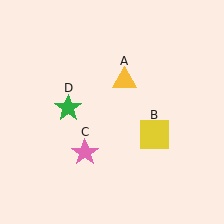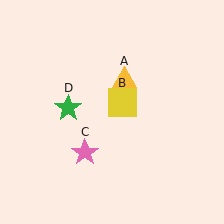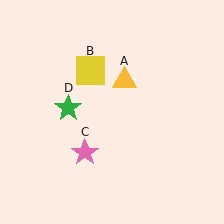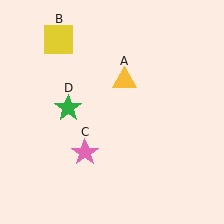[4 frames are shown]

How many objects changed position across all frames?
1 object changed position: yellow square (object B).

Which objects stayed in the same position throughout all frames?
Yellow triangle (object A) and pink star (object C) and green star (object D) remained stationary.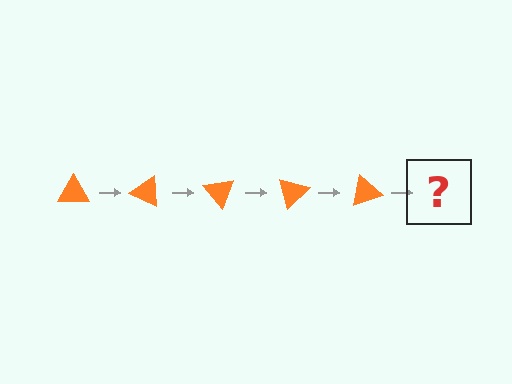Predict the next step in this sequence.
The next step is an orange triangle rotated 125 degrees.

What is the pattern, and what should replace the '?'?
The pattern is that the triangle rotates 25 degrees each step. The '?' should be an orange triangle rotated 125 degrees.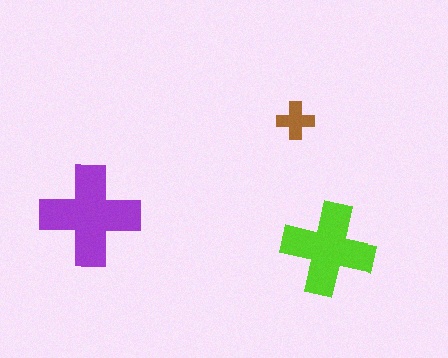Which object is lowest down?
The lime cross is bottommost.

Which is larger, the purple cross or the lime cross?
The purple one.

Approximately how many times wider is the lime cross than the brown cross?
About 2.5 times wider.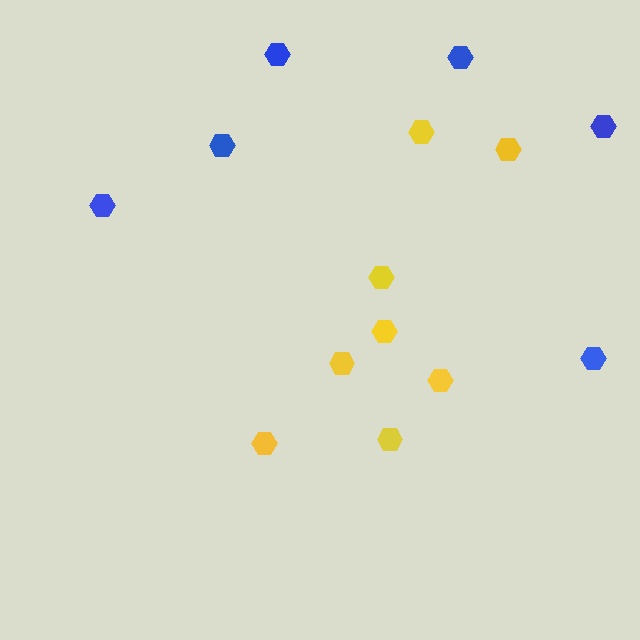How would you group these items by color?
There are 2 groups: one group of blue hexagons (6) and one group of yellow hexagons (8).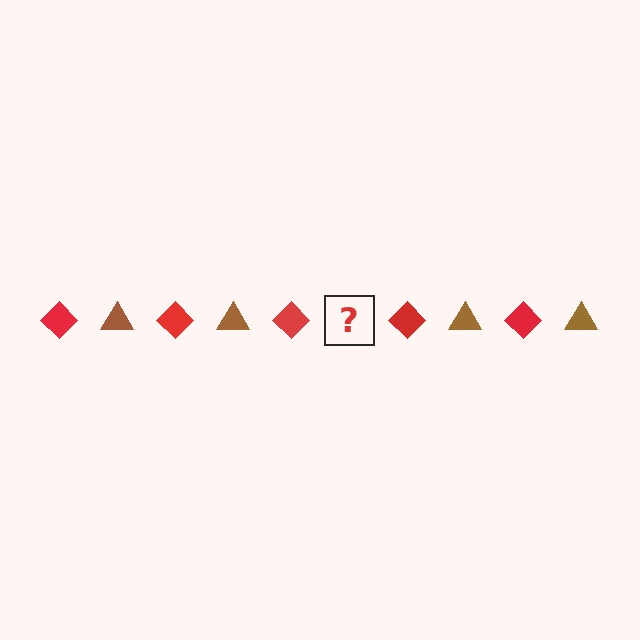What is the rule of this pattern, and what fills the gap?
The rule is that the pattern alternates between red diamond and brown triangle. The gap should be filled with a brown triangle.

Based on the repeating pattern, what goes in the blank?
The blank should be a brown triangle.